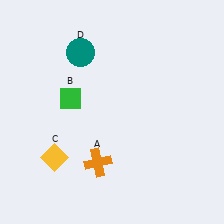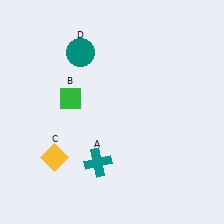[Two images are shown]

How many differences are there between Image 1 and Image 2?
There is 1 difference between the two images.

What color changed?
The cross (A) changed from orange in Image 1 to teal in Image 2.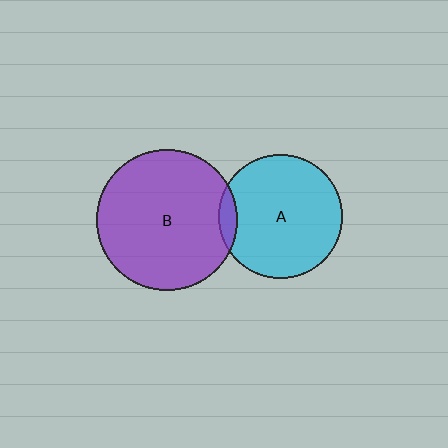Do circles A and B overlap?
Yes.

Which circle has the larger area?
Circle B (purple).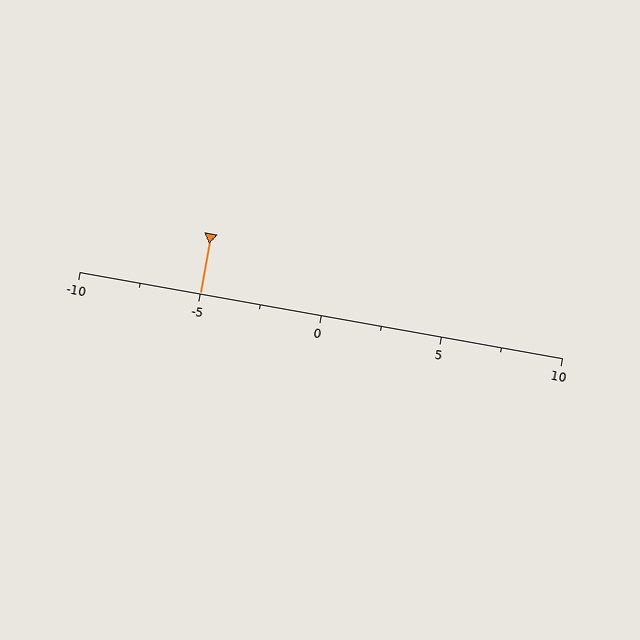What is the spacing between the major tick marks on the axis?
The major ticks are spaced 5 apart.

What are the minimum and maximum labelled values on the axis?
The axis runs from -10 to 10.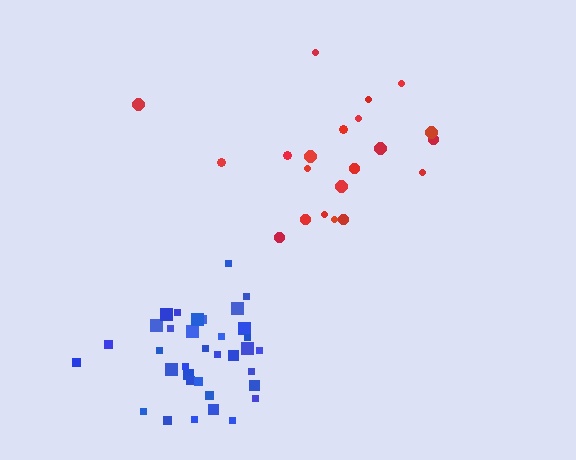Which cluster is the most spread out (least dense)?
Red.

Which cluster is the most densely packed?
Blue.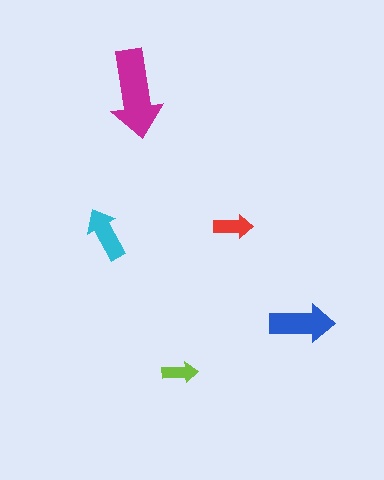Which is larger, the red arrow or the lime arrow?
The red one.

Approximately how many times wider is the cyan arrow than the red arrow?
About 1.5 times wider.